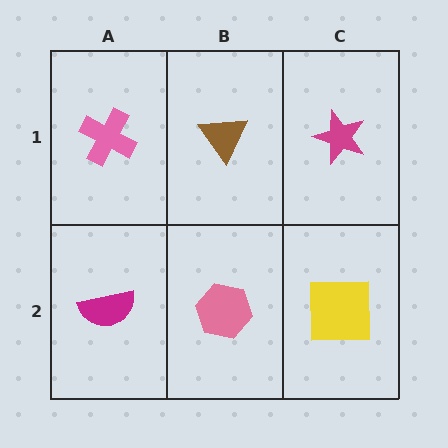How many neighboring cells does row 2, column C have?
2.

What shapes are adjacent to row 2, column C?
A magenta star (row 1, column C), a pink hexagon (row 2, column B).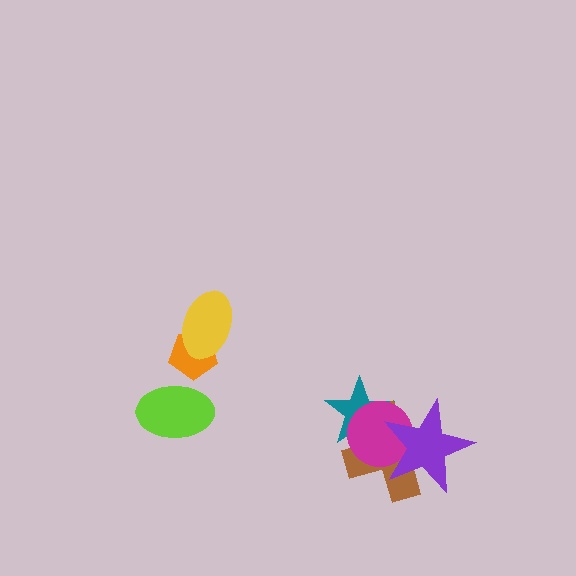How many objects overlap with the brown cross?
3 objects overlap with the brown cross.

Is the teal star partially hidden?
Yes, it is partially covered by another shape.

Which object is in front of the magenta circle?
The purple star is in front of the magenta circle.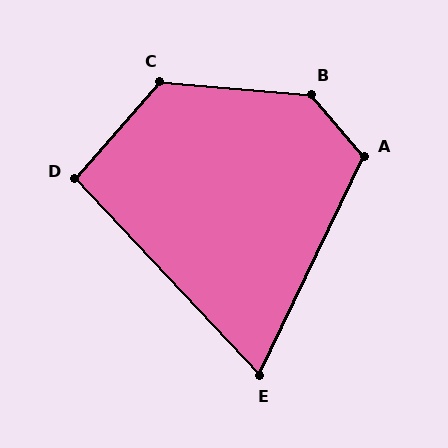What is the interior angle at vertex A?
Approximately 113 degrees (obtuse).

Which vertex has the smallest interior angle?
E, at approximately 69 degrees.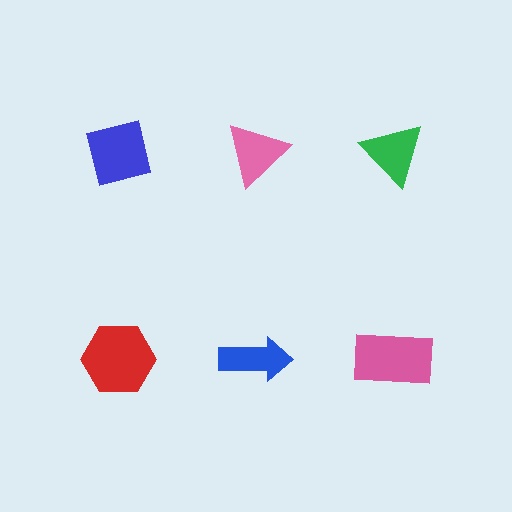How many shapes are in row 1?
3 shapes.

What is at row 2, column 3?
A pink rectangle.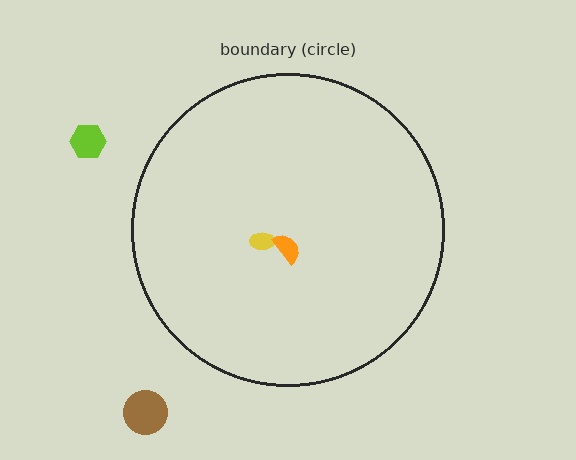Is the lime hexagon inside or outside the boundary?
Outside.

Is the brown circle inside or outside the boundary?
Outside.